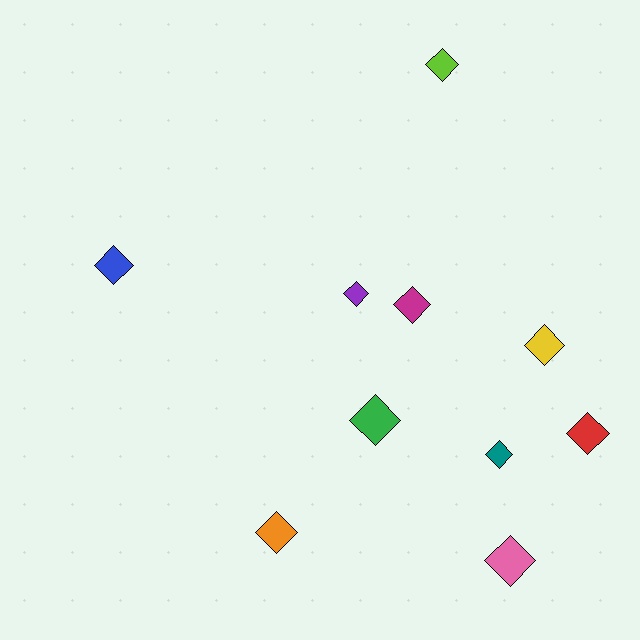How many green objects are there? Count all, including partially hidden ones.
There is 1 green object.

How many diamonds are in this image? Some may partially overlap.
There are 10 diamonds.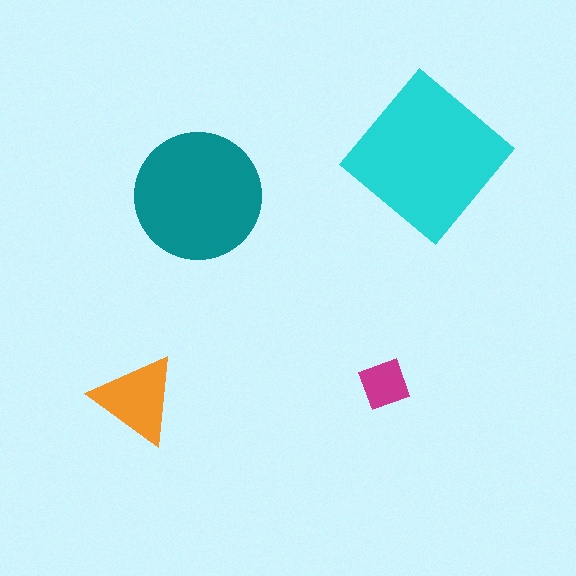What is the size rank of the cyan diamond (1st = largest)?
1st.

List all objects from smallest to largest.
The magenta diamond, the orange triangle, the teal circle, the cyan diamond.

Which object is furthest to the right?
The cyan diamond is rightmost.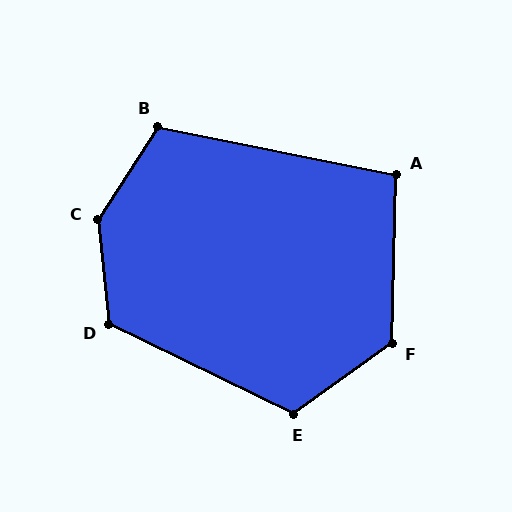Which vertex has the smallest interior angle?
A, at approximately 100 degrees.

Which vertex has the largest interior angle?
C, at approximately 141 degrees.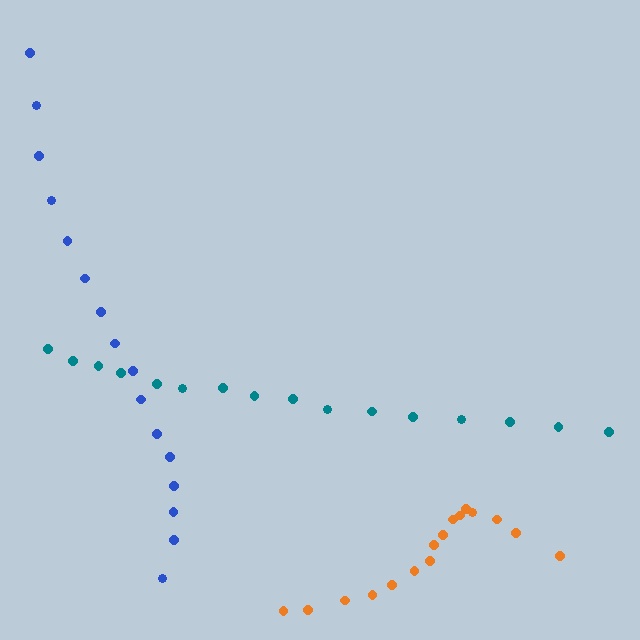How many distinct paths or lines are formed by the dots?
There are 3 distinct paths.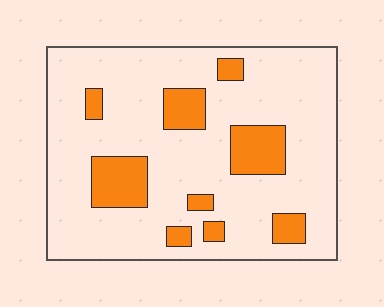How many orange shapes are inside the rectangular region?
9.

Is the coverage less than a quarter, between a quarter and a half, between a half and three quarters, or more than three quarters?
Less than a quarter.